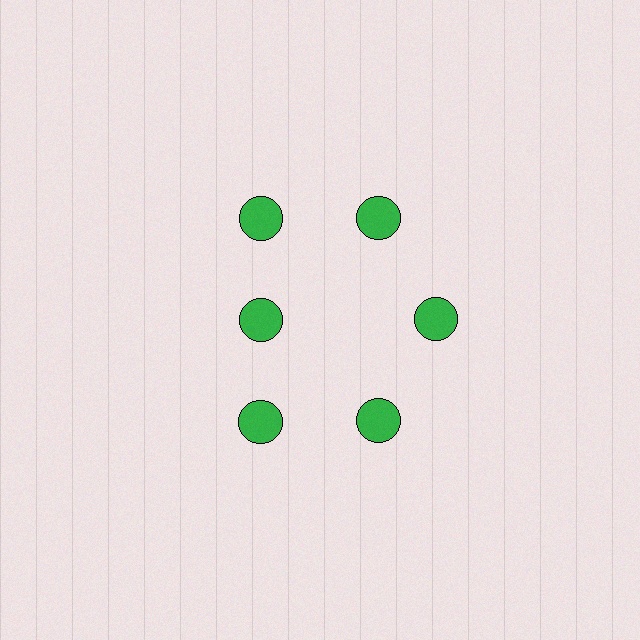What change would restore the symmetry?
The symmetry would be restored by moving it outward, back onto the ring so that all 6 circles sit at equal angles and equal distance from the center.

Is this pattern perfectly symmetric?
No. The 6 green circles are arranged in a ring, but one element near the 9 o'clock position is pulled inward toward the center, breaking the 6-fold rotational symmetry.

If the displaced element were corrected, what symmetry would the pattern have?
It would have 6-fold rotational symmetry — the pattern would map onto itself every 60 degrees.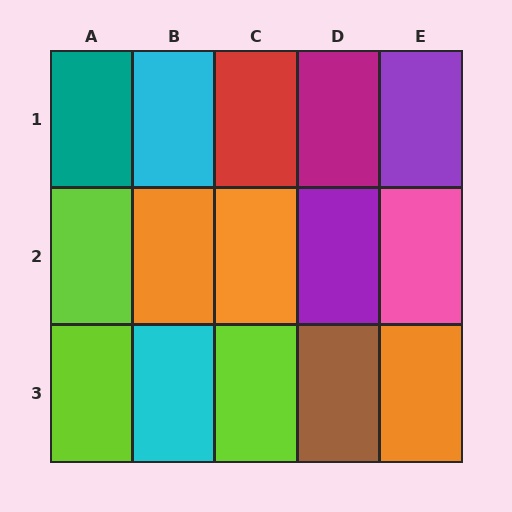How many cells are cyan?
2 cells are cyan.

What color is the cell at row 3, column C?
Lime.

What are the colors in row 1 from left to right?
Teal, cyan, red, magenta, purple.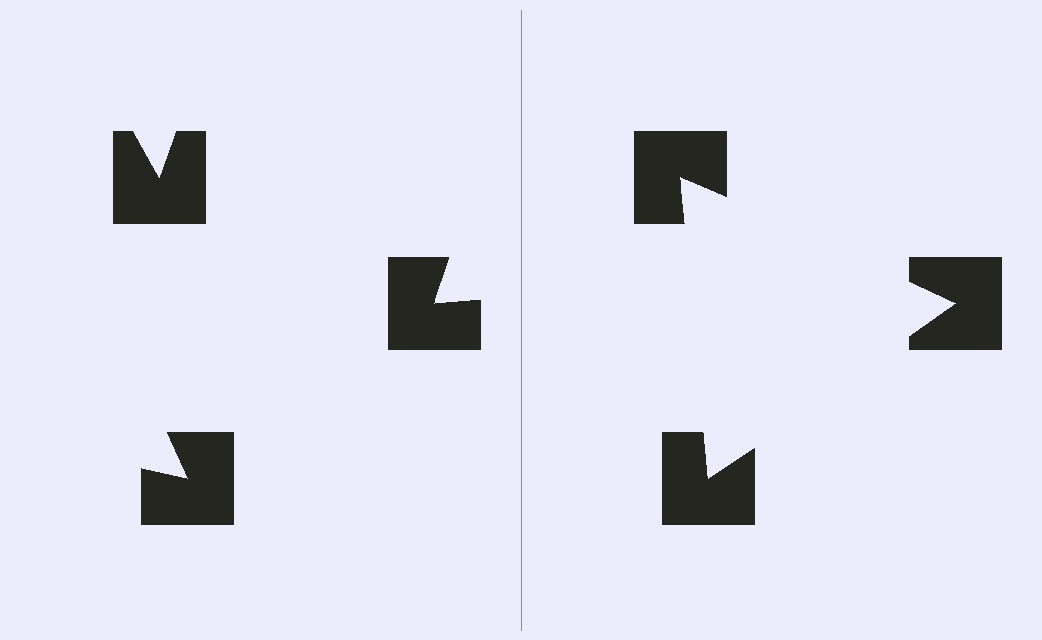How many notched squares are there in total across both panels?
6 — 3 on each side.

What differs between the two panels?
The notched squares are positioned identically on both sides; only the wedge orientations differ. On the right they align to a triangle; on the left they are misaligned.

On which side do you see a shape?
An illusory triangle appears on the right side. On the left side the wedge cuts are rotated, so no coherent shape forms.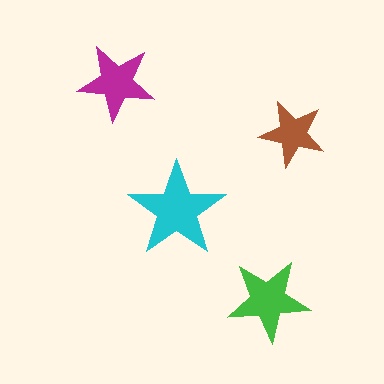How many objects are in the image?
There are 4 objects in the image.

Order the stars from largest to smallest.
the cyan one, the green one, the magenta one, the brown one.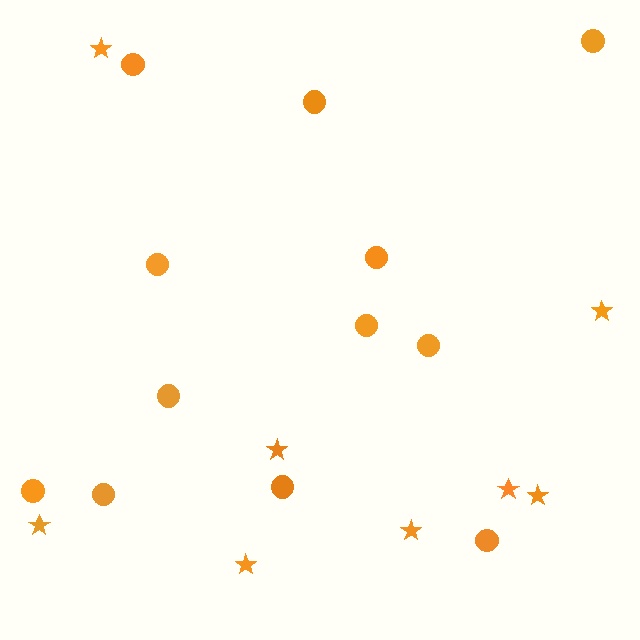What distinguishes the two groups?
There are 2 groups: one group of circles (12) and one group of stars (8).